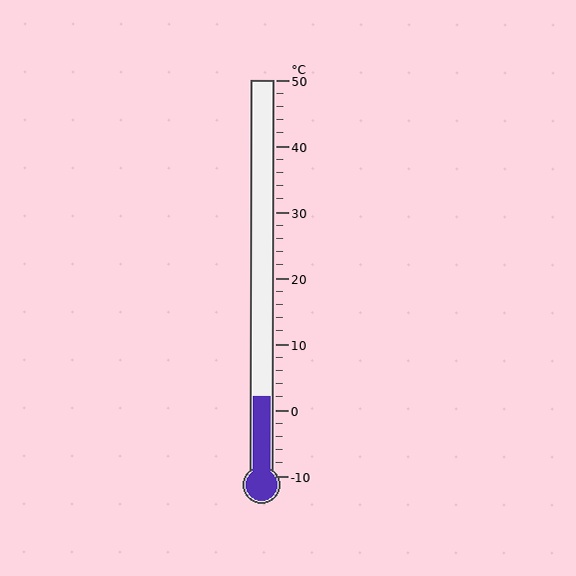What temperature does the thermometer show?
The thermometer shows approximately 2°C.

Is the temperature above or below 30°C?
The temperature is below 30°C.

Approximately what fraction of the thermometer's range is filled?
The thermometer is filled to approximately 20% of its range.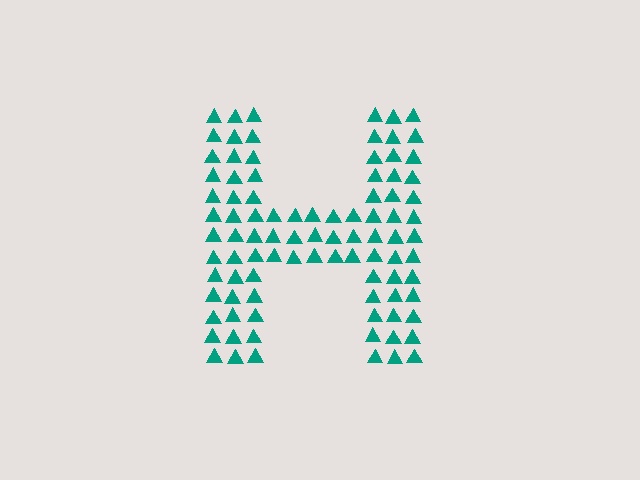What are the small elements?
The small elements are triangles.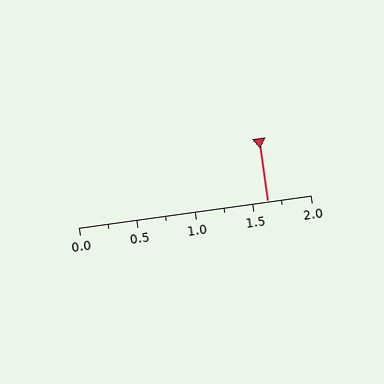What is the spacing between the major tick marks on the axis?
The major ticks are spaced 0.5 apart.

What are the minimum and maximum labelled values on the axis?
The axis runs from 0.0 to 2.0.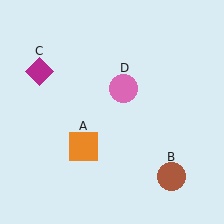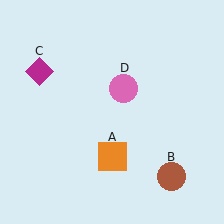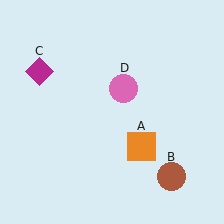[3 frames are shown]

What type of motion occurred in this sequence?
The orange square (object A) rotated counterclockwise around the center of the scene.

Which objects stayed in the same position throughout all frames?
Brown circle (object B) and magenta diamond (object C) and pink circle (object D) remained stationary.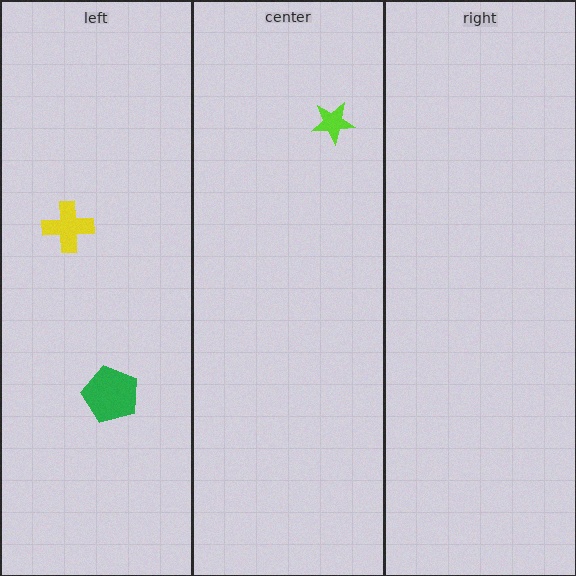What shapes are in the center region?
The lime star.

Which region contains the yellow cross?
The left region.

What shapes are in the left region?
The green pentagon, the yellow cross.